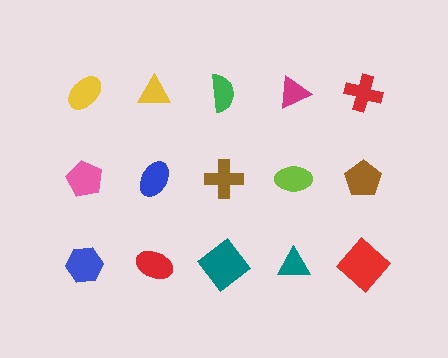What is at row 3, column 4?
A teal triangle.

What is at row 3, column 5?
A red diamond.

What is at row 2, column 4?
A lime ellipse.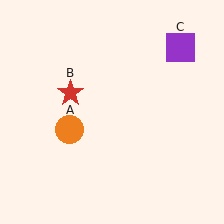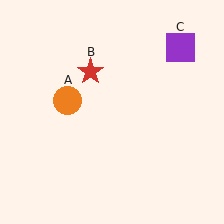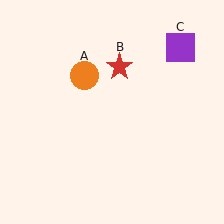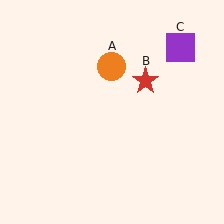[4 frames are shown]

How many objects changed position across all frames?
2 objects changed position: orange circle (object A), red star (object B).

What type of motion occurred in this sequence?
The orange circle (object A), red star (object B) rotated clockwise around the center of the scene.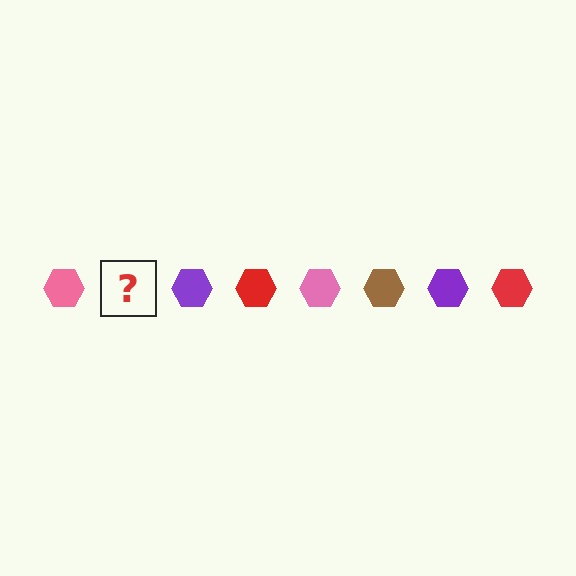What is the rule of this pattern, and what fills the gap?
The rule is that the pattern cycles through pink, brown, purple, red hexagons. The gap should be filled with a brown hexagon.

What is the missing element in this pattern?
The missing element is a brown hexagon.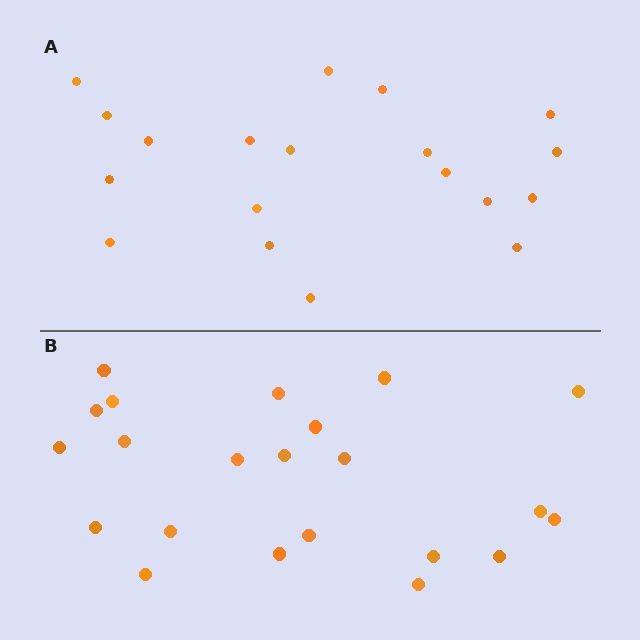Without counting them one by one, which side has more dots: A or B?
Region B (the bottom region) has more dots.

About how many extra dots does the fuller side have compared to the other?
Region B has just a few more — roughly 2 or 3 more dots than region A.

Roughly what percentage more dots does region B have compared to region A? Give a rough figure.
About 15% more.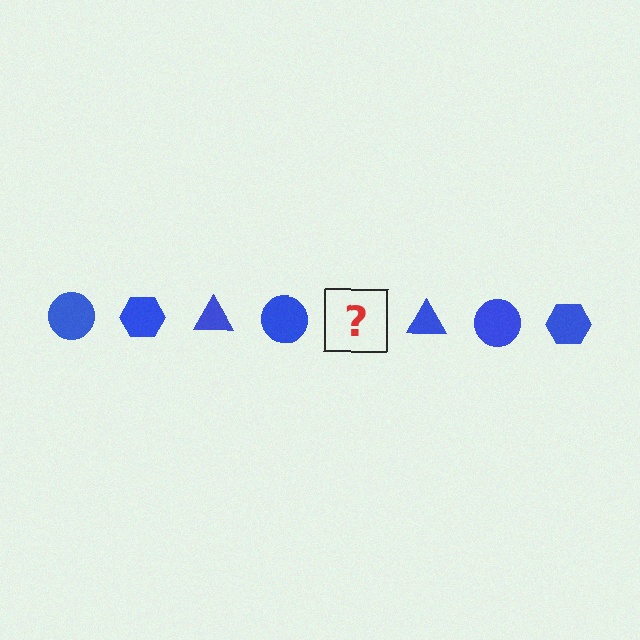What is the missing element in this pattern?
The missing element is a blue hexagon.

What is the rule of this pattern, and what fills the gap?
The rule is that the pattern cycles through circle, hexagon, triangle shapes in blue. The gap should be filled with a blue hexagon.